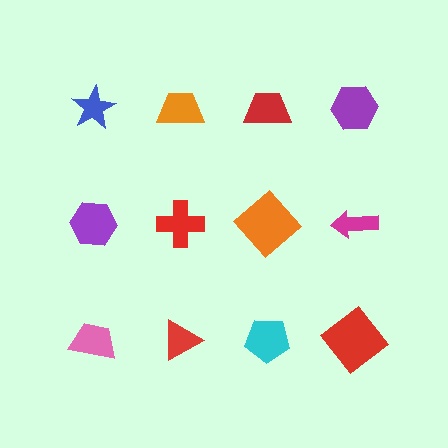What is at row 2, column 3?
An orange diamond.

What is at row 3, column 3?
A cyan pentagon.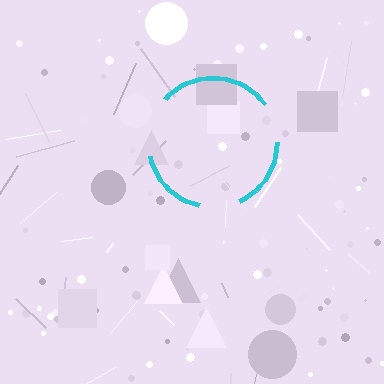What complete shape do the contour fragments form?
The contour fragments form a circle.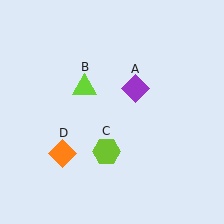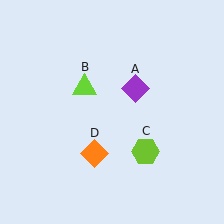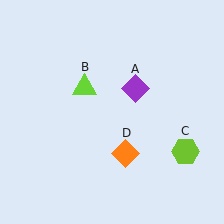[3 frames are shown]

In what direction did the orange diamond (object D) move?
The orange diamond (object D) moved right.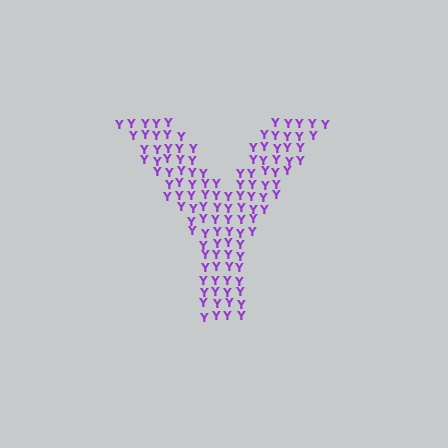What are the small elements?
The small elements are letter Y's.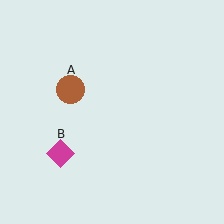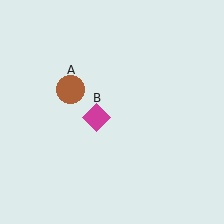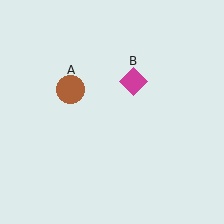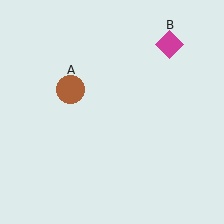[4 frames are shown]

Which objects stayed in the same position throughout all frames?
Brown circle (object A) remained stationary.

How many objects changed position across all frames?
1 object changed position: magenta diamond (object B).